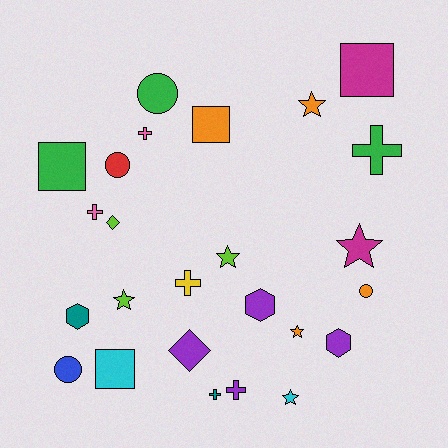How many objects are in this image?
There are 25 objects.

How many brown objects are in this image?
There are no brown objects.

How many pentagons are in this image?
There are no pentagons.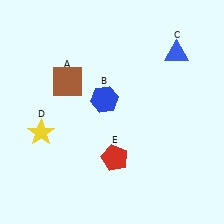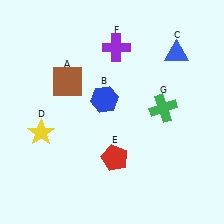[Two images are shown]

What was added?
A purple cross (F), a green cross (G) were added in Image 2.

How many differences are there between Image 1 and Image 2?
There are 2 differences between the two images.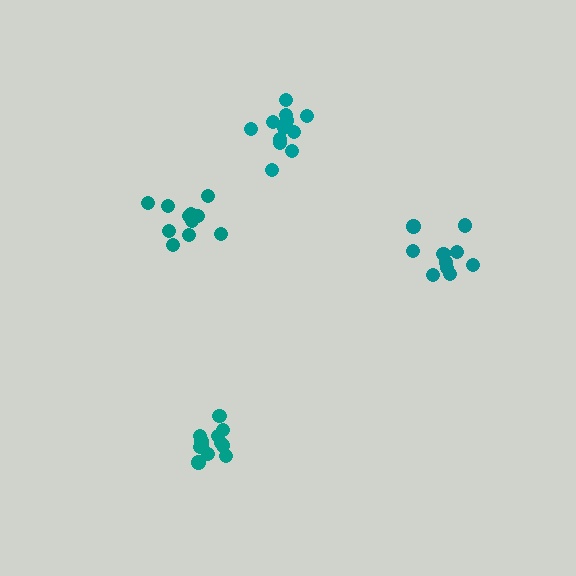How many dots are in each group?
Group 1: 12 dots, Group 2: 12 dots, Group 3: 12 dots, Group 4: 10 dots (46 total).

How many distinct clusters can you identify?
There are 4 distinct clusters.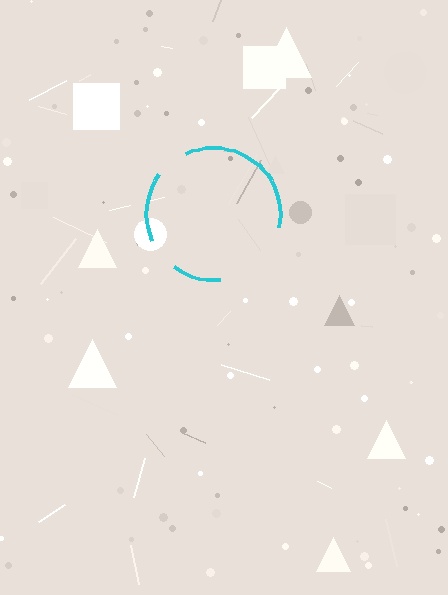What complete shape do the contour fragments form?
The contour fragments form a circle.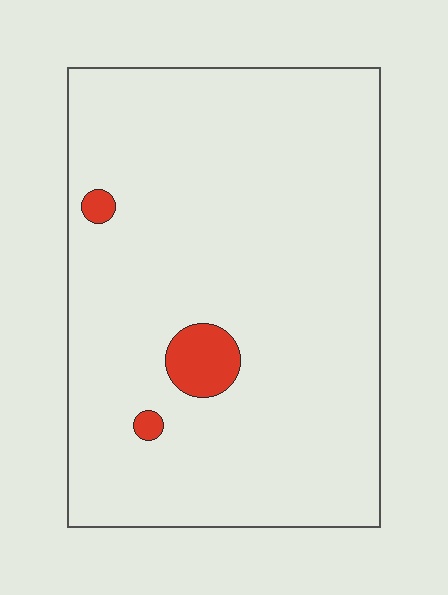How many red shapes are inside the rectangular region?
3.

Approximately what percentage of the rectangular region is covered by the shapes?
Approximately 5%.